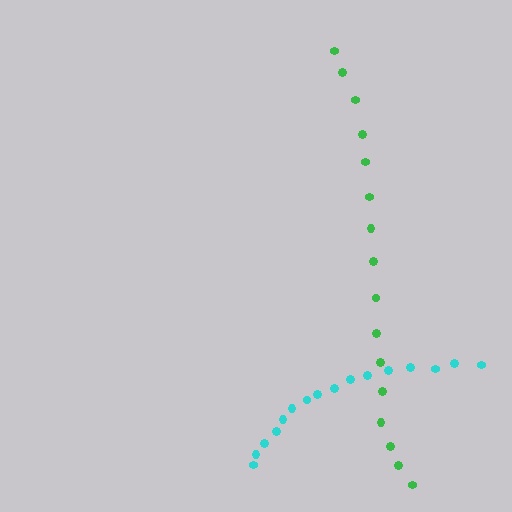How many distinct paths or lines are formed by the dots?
There are 2 distinct paths.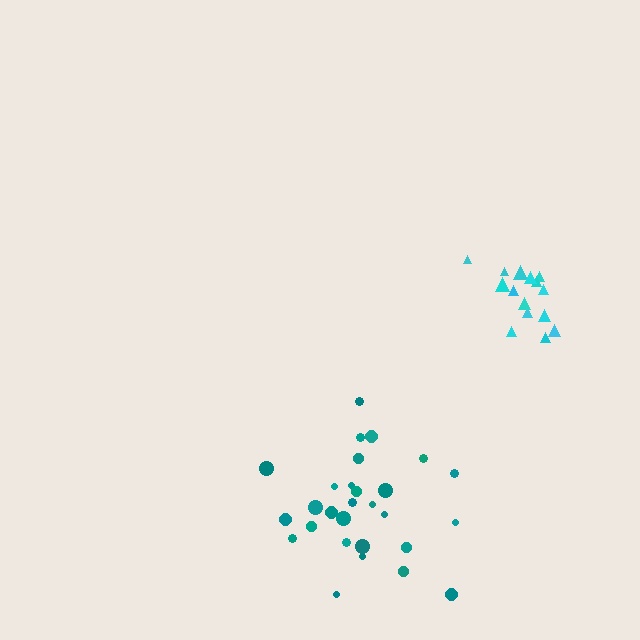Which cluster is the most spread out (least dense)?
Teal.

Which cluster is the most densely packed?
Cyan.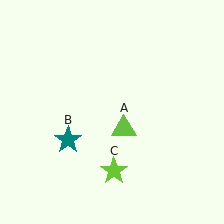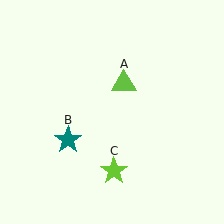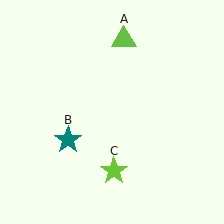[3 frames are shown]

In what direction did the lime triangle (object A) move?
The lime triangle (object A) moved up.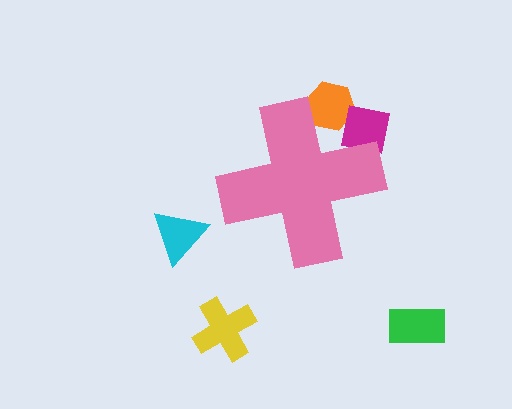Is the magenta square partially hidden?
Yes, the magenta square is partially hidden behind the pink cross.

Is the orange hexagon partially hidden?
Yes, the orange hexagon is partially hidden behind the pink cross.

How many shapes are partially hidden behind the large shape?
2 shapes are partially hidden.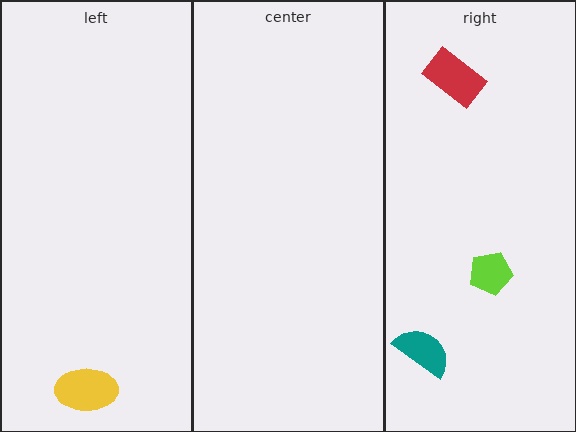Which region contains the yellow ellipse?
The left region.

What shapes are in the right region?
The lime pentagon, the teal semicircle, the red rectangle.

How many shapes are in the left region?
1.